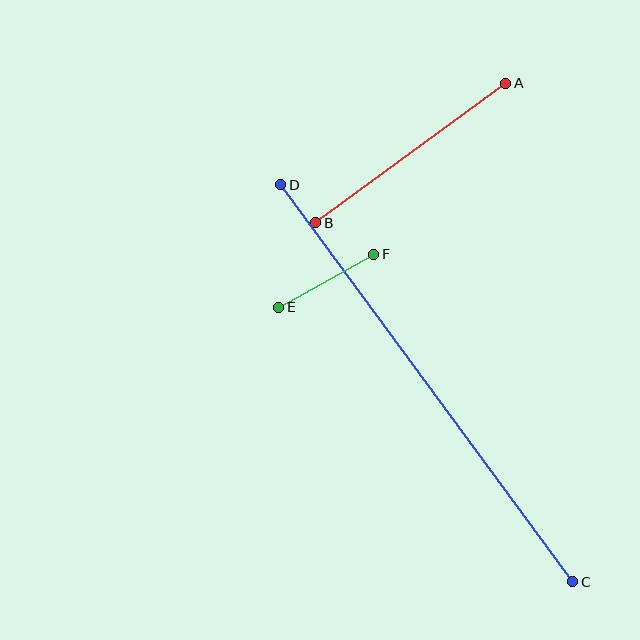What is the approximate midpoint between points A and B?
The midpoint is at approximately (411, 153) pixels.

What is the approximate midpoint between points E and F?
The midpoint is at approximately (326, 281) pixels.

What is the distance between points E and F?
The distance is approximately 109 pixels.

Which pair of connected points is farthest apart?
Points C and D are farthest apart.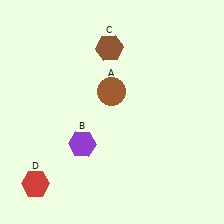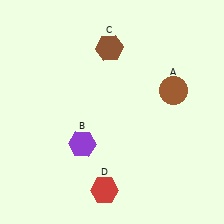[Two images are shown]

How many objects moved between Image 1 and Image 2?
2 objects moved between the two images.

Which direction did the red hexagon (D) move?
The red hexagon (D) moved right.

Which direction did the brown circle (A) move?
The brown circle (A) moved right.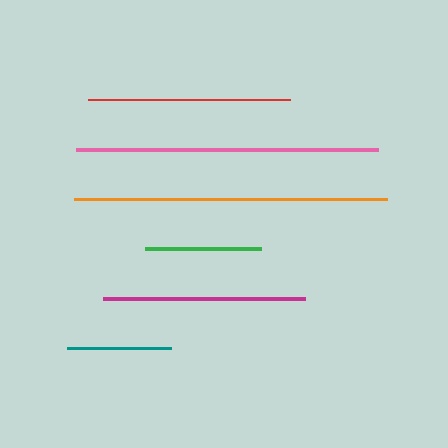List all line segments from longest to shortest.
From longest to shortest: orange, pink, red, magenta, green, teal.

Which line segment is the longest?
The orange line is the longest at approximately 313 pixels.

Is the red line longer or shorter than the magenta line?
The red line is longer than the magenta line.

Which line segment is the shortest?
The teal line is the shortest at approximately 104 pixels.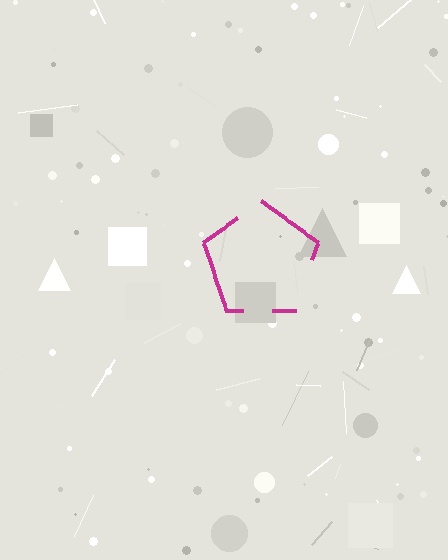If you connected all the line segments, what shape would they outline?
They would outline a pentagon.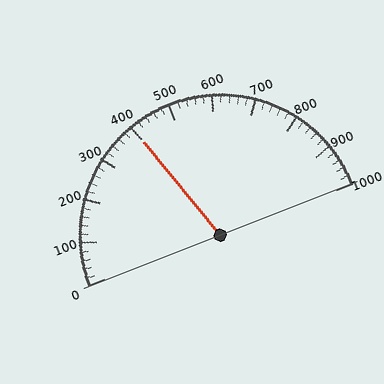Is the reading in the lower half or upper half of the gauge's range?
The reading is in the lower half of the range (0 to 1000).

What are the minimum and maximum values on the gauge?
The gauge ranges from 0 to 1000.